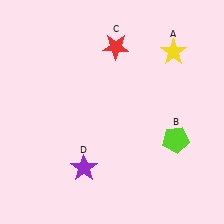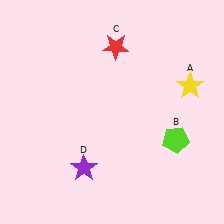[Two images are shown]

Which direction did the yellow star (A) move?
The yellow star (A) moved down.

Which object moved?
The yellow star (A) moved down.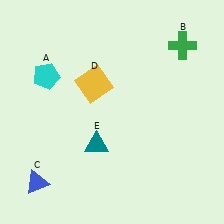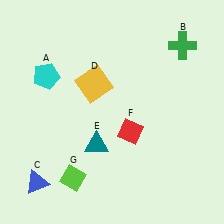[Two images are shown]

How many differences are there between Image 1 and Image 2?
There are 2 differences between the two images.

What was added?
A red diamond (F), a lime diamond (G) were added in Image 2.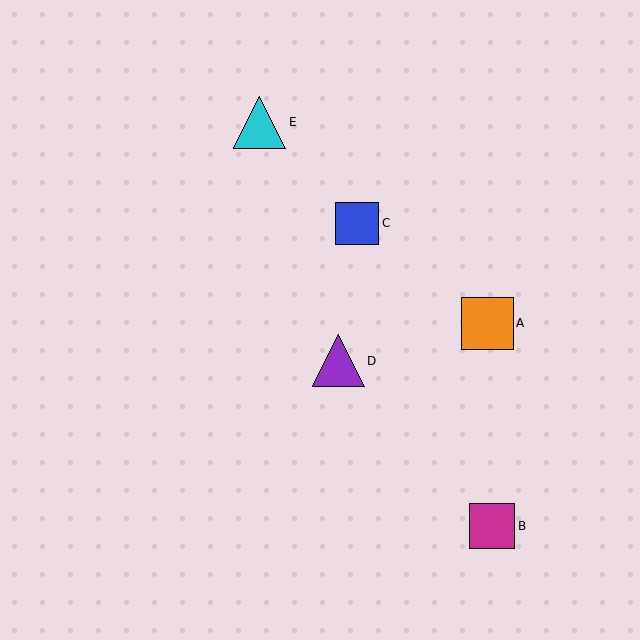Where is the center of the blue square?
The center of the blue square is at (357, 223).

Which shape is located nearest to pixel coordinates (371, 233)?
The blue square (labeled C) at (357, 223) is nearest to that location.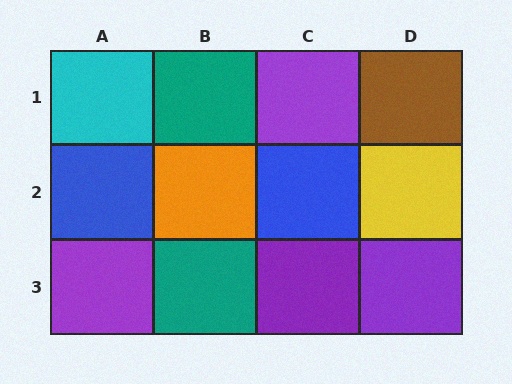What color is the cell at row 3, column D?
Purple.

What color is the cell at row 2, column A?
Blue.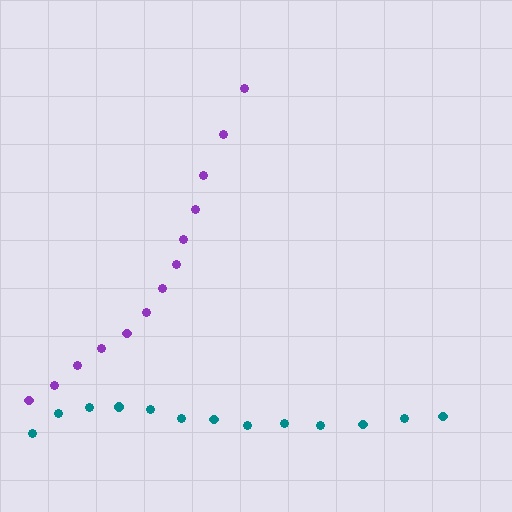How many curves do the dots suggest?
There are 2 distinct paths.